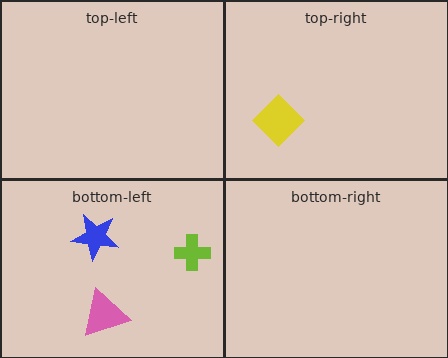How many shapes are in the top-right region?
1.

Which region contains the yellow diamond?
The top-right region.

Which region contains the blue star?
The bottom-left region.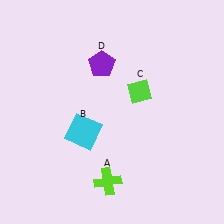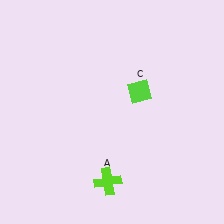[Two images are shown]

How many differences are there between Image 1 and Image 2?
There are 2 differences between the two images.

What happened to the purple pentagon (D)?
The purple pentagon (D) was removed in Image 2. It was in the top-left area of Image 1.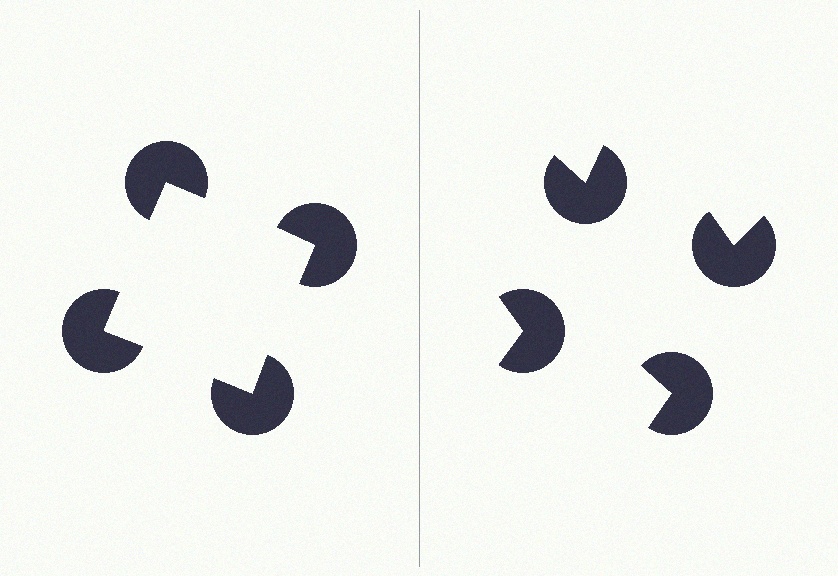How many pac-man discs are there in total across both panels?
8 — 4 on each side.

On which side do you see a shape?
An illusory square appears on the left side. On the right side the wedge cuts are rotated, so no coherent shape forms.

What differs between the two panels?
The pac-man discs are positioned identically on both sides; only the wedge orientations differ. On the left they align to a square; on the right they are misaligned.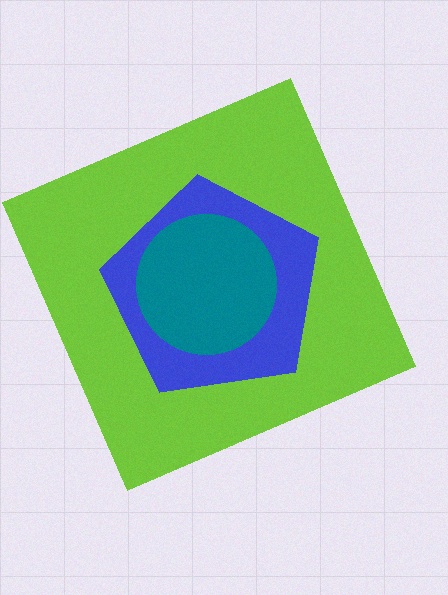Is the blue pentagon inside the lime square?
Yes.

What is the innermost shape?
The teal circle.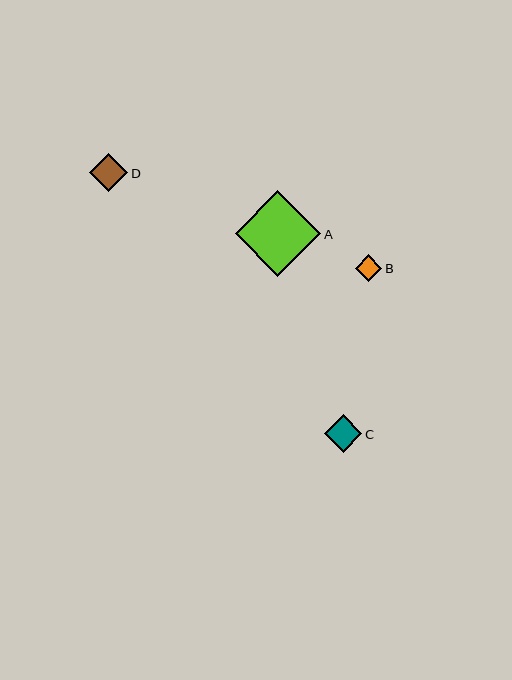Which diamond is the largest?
Diamond A is the largest with a size of approximately 86 pixels.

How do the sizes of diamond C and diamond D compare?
Diamond C and diamond D are approximately the same size.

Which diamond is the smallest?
Diamond B is the smallest with a size of approximately 27 pixels.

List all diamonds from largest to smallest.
From largest to smallest: A, C, D, B.